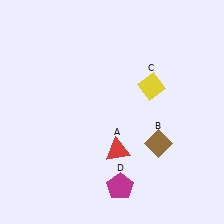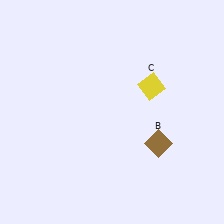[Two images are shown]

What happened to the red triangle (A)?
The red triangle (A) was removed in Image 2. It was in the bottom-right area of Image 1.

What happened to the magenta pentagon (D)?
The magenta pentagon (D) was removed in Image 2. It was in the bottom-right area of Image 1.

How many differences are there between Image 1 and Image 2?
There are 2 differences between the two images.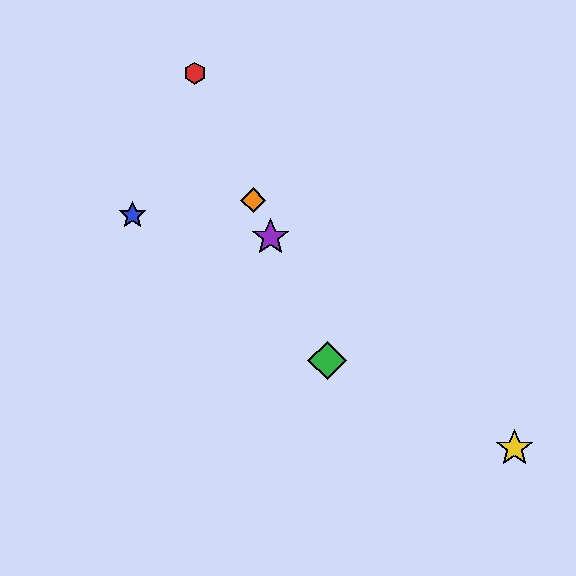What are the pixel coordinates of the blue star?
The blue star is at (132, 215).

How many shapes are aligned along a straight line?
4 shapes (the red hexagon, the green diamond, the purple star, the orange diamond) are aligned along a straight line.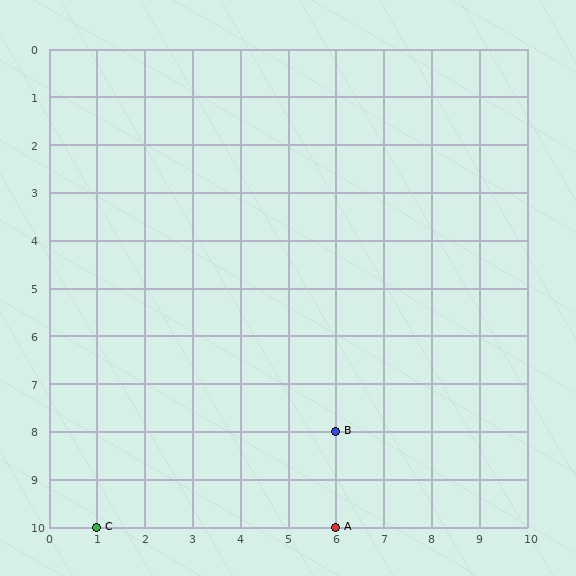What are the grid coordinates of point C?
Point C is at grid coordinates (1, 10).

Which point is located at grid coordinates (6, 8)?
Point B is at (6, 8).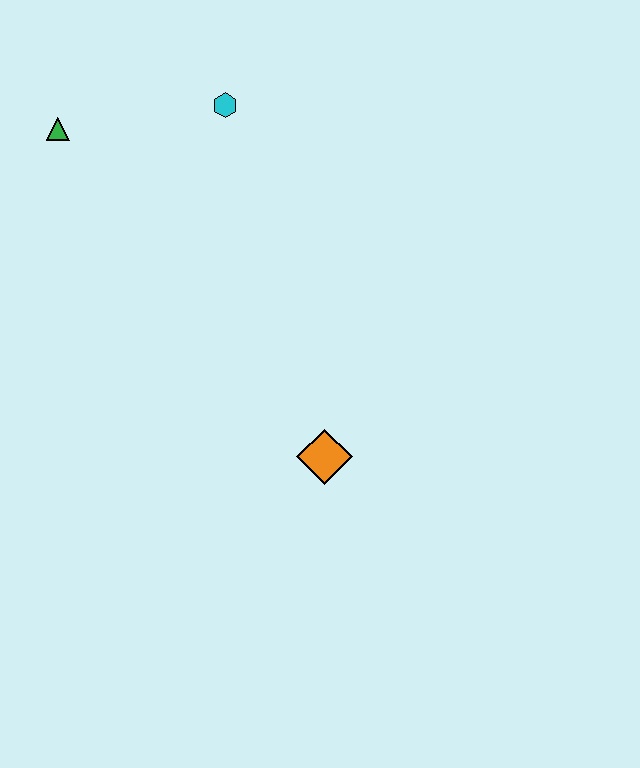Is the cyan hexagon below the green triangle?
No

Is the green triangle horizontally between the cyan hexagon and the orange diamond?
No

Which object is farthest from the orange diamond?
The green triangle is farthest from the orange diamond.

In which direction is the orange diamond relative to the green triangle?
The orange diamond is below the green triangle.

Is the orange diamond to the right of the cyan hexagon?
Yes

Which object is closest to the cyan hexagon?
The green triangle is closest to the cyan hexagon.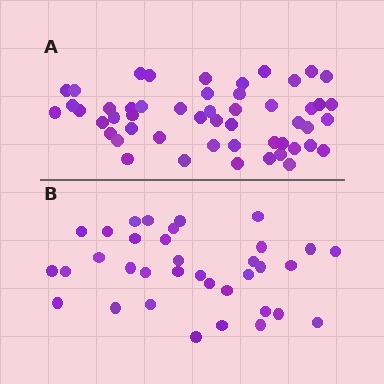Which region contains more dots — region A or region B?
Region A (the top region) has more dots.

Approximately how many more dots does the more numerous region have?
Region A has approximately 15 more dots than region B.